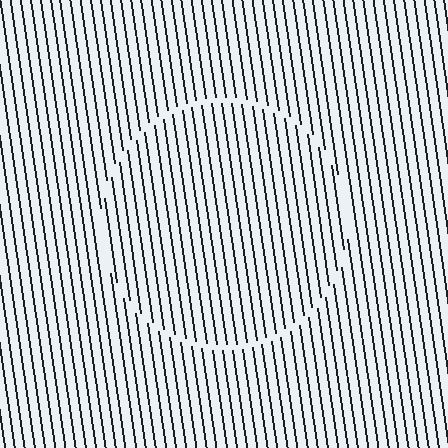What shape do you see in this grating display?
An illusory circle. The interior of the shape contains the same grating, shifted by half a period — the contour is defined by the phase discontinuity where line-ends from the inner and outer gratings abut.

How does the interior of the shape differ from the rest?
The interior of the shape contains the same grating, shifted by half a period — the contour is defined by the phase discontinuity where line-ends from the inner and outer gratings abut.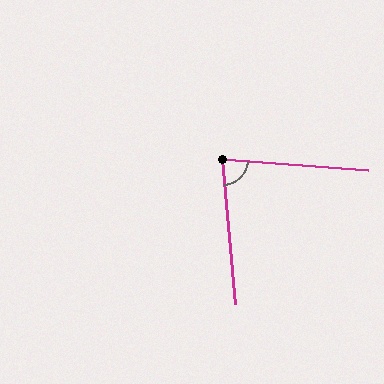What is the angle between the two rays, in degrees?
Approximately 80 degrees.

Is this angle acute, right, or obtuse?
It is acute.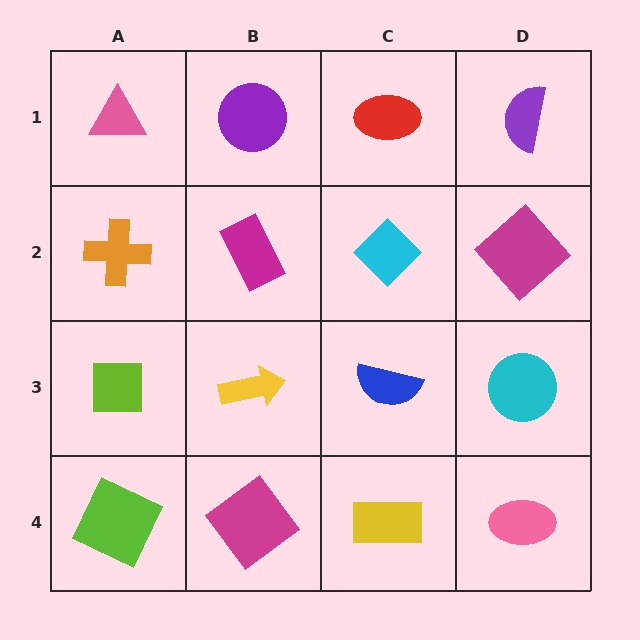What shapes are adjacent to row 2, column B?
A purple circle (row 1, column B), a yellow arrow (row 3, column B), an orange cross (row 2, column A), a cyan diamond (row 2, column C).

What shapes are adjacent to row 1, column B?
A magenta rectangle (row 2, column B), a pink triangle (row 1, column A), a red ellipse (row 1, column C).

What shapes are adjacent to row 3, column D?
A magenta diamond (row 2, column D), a pink ellipse (row 4, column D), a blue semicircle (row 3, column C).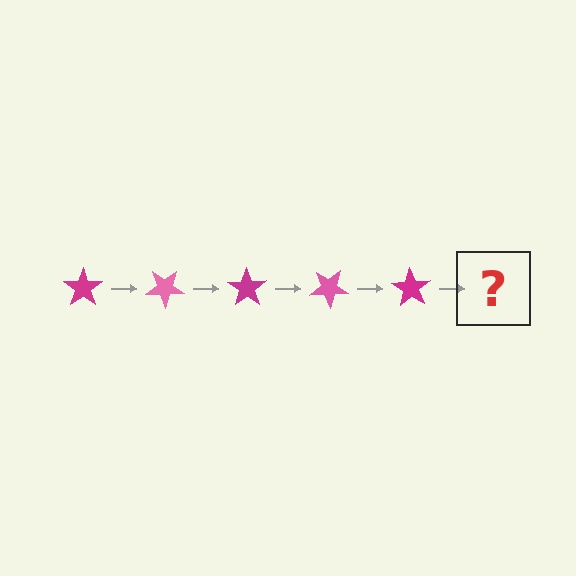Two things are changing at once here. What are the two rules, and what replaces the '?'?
The two rules are that it rotates 35 degrees each step and the color cycles through magenta and pink. The '?' should be a pink star, rotated 175 degrees from the start.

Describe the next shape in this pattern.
It should be a pink star, rotated 175 degrees from the start.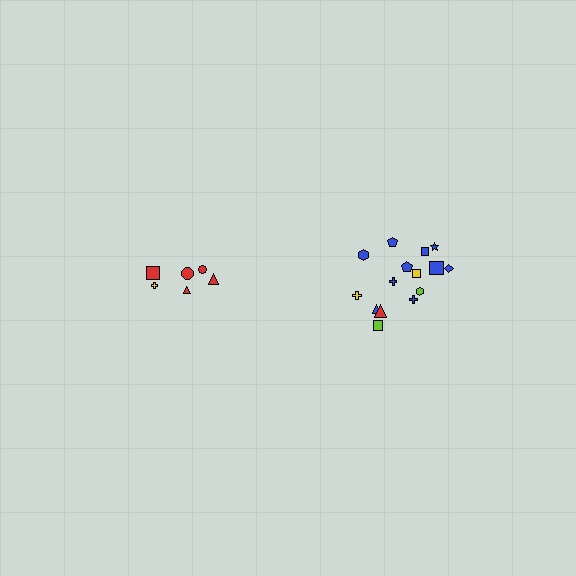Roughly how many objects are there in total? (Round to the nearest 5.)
Roughly 20 objects in total.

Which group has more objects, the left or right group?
The right group.